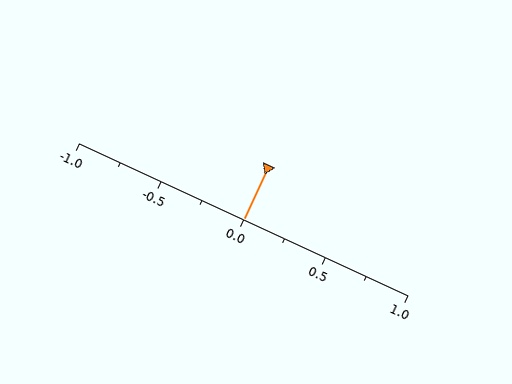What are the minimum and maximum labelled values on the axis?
The axis runs from -1.0 to 1.0.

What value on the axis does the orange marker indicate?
The marker indicates approximately 0.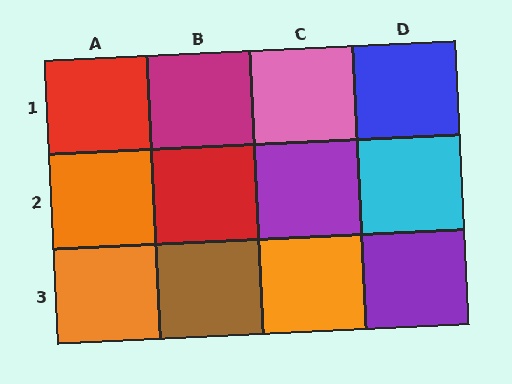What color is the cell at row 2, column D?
Cyan.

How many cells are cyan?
1 cell is cyan.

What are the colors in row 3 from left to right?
Orange, brown, orange, purple.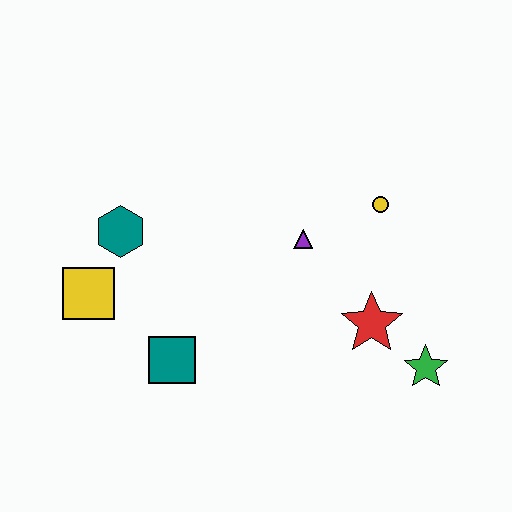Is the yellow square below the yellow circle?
Yes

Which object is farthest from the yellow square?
The green star is farthest from the yellow square.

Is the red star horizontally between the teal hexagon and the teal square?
No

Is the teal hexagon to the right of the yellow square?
Yes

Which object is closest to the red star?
The green star is closest to the red star.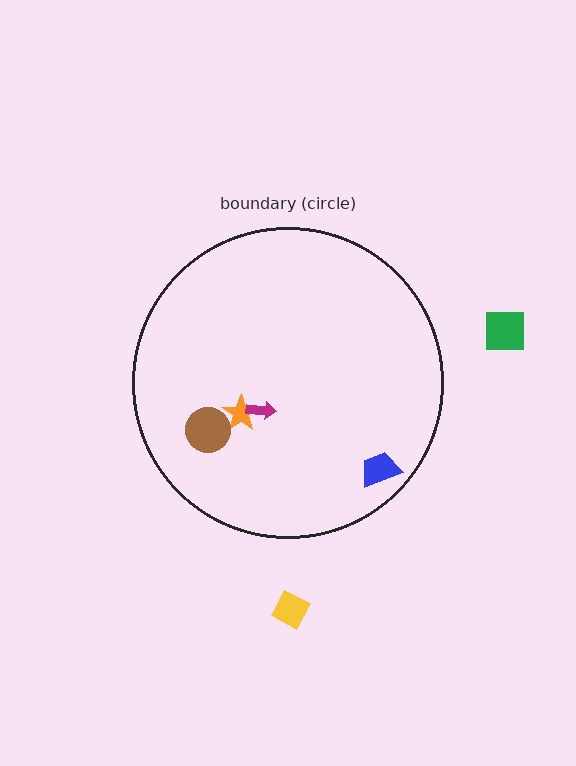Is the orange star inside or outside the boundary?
Inside.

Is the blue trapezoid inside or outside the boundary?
Inside.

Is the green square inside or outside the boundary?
Outside.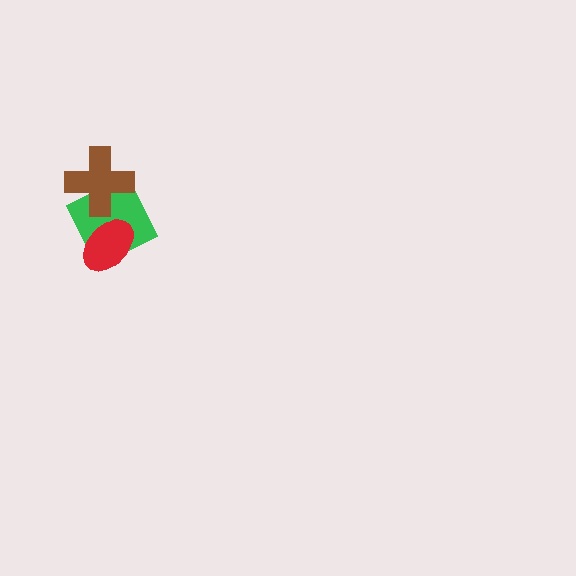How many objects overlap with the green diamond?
2 objects overlap with the green diamond.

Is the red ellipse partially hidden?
No, no other shape covers it.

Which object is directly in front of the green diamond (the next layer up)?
The red ellipse is directly in front of the green diamond.